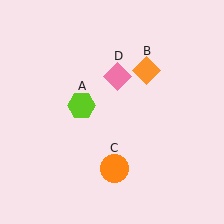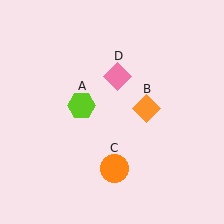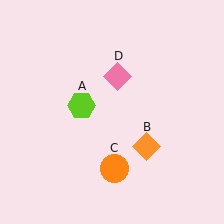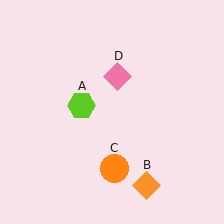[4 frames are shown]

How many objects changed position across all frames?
1 object changed position: orange diamond (object B).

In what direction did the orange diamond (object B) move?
The orange diamond (object B) moved down.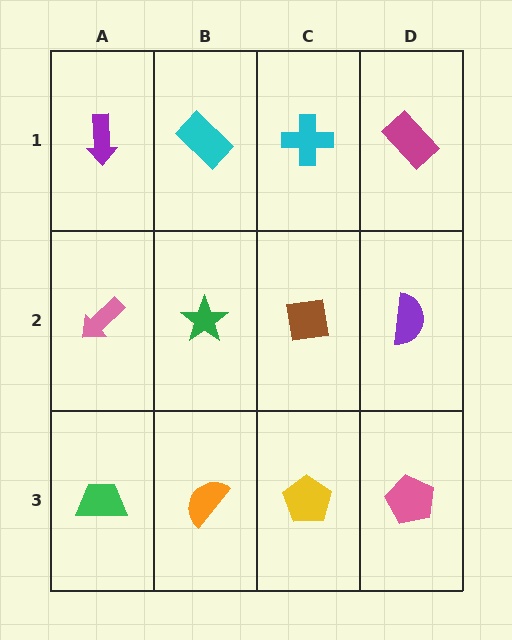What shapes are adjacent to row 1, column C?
A brown square (row 2, column C), a cyan rectangle (row 1, column B), a magenta rectangle (row 1, column D).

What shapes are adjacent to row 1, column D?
A purple semicircle (row 2, column D), a cyan cross (row 1, column C).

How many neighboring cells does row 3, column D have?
2.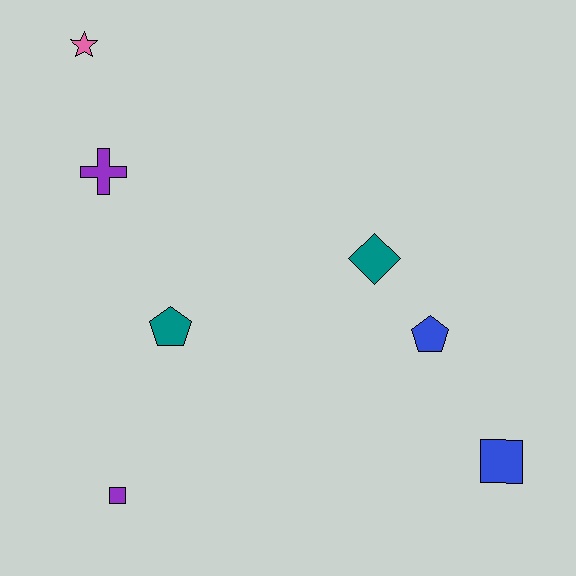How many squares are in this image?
There are 2 squares.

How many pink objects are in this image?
There is 1 pink object.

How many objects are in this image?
There are 7 objects.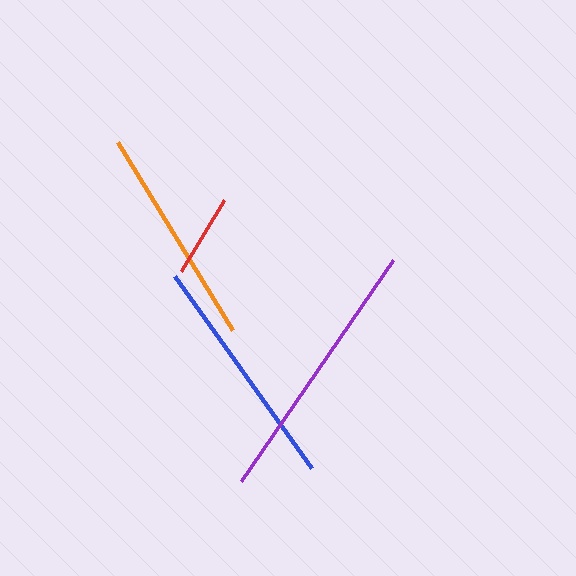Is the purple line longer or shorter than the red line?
The purple line is longer than the red line.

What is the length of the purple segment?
The purple segment is approximately 268 pixels long.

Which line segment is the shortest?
The red line is the shortest at approximately 83 pixels.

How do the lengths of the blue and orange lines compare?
The blue and orange lines are approximately the same length.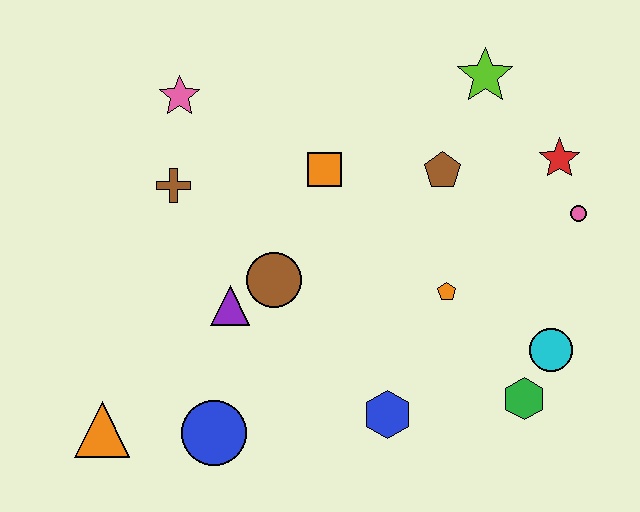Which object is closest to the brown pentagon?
The lime star is closest to the brown pentagon.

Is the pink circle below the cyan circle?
No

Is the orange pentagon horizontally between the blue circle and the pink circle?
Yes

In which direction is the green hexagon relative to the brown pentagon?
The green hexagon is below the brown pentagon.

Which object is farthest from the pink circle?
The orange triangle is farthest from the pink circle.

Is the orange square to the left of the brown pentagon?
Yes